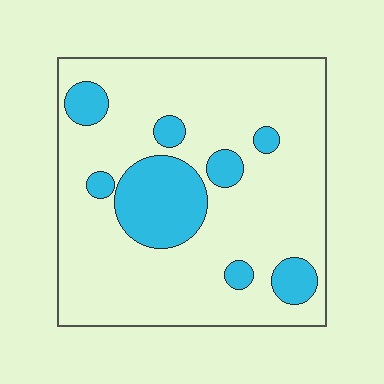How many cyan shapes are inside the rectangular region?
8.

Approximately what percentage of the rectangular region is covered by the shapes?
Approximately 20%.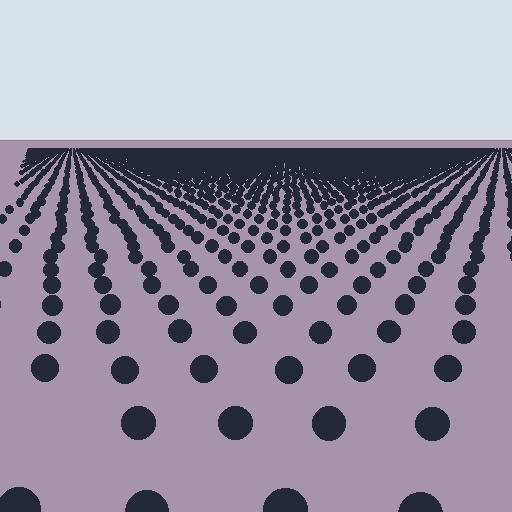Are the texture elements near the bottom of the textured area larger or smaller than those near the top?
Larger. Near the bottom, elements are closer to the viewer and appear at a bigger on-screen size.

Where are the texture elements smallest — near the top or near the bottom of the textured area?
Near the top.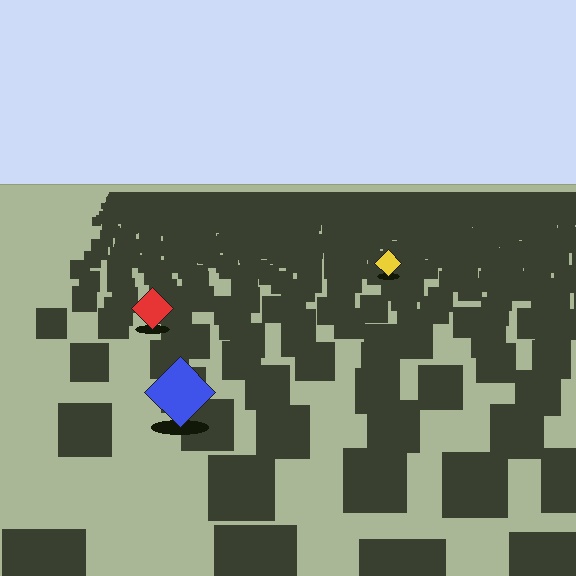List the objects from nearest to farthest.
From nearest to farthest: the blue diamond, the red diamond, the yellow diamond.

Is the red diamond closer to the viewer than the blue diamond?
No. The blue diamond is closer — you can tell from the texture gradient: the ground texture is coarser near it.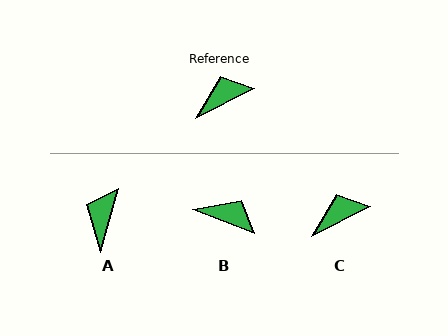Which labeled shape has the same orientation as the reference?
C.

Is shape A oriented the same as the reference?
No, it is off by about 47 degrees.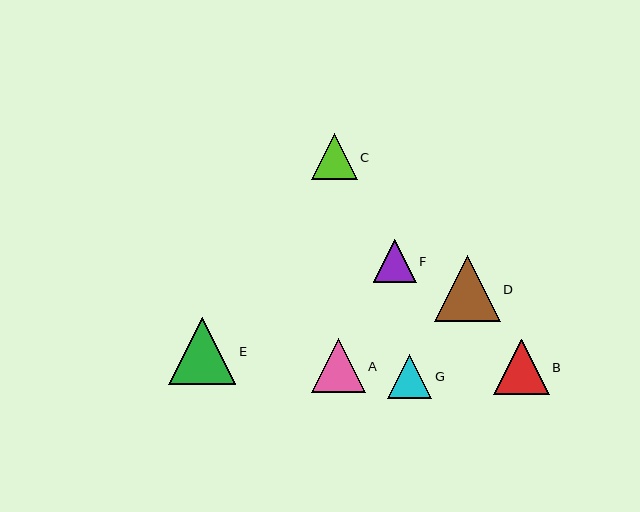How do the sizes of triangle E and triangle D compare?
Triangle E and triangle D are approximately the same size.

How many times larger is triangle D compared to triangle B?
Triangle D is approximately 1.2 times the size of triangle B.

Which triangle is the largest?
Triangle E is the largest with a size of approximately 67 pixels.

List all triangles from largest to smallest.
From largest to smallest: E, D, B, A, C, G, F.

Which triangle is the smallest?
Triangle F is the smallest with a size of approximately 43 pixels.